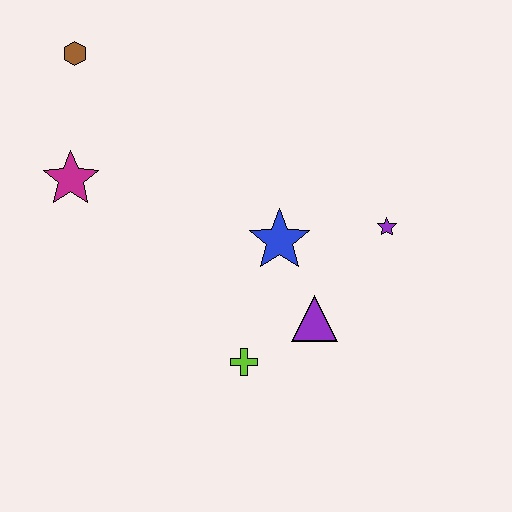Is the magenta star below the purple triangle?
No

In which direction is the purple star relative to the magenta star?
The purple star is to the right of the magenta star.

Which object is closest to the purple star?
The blue star is closest to the purple star.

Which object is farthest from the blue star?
The brown hexagon is farthest from the blue star.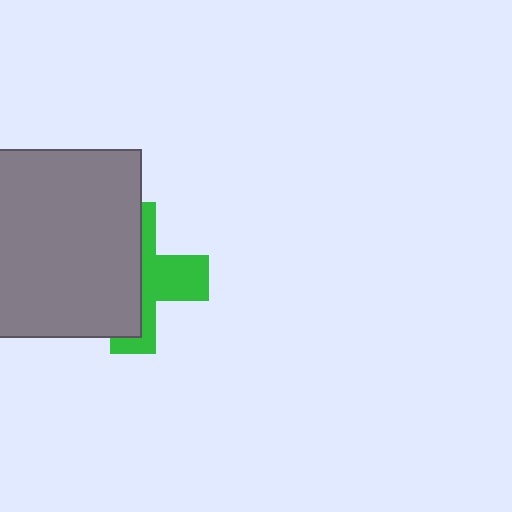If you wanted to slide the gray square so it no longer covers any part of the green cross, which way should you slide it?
Slide it left — that is the most direct way to separate the two shapes.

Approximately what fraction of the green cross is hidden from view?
Roughly 57% of the green cross is hidden behind the gray square.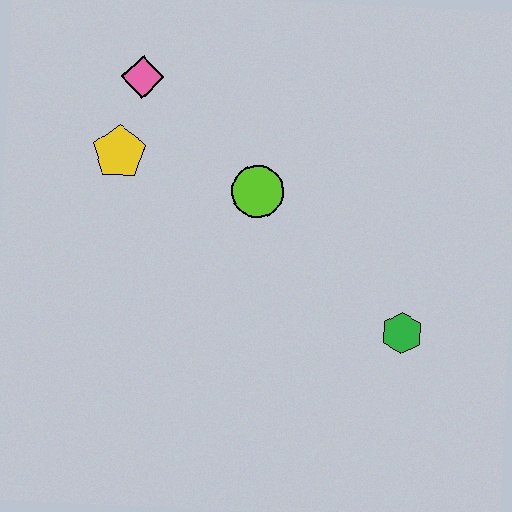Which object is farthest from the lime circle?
The green hexagon is farthest from the lime circle.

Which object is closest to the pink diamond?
The yellow pentagon is closest to the pink diamond.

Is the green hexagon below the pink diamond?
Yes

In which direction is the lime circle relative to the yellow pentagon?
The lime circle is to the right of the yellow pentagon.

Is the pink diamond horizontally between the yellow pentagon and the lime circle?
Yes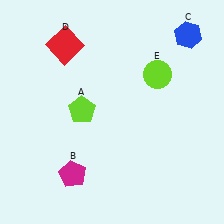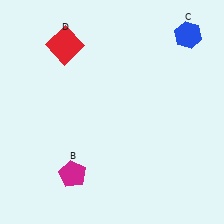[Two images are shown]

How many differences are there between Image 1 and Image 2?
There are 2 differences between the two images.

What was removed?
The lime pentagon (A), the lime circle (E) were removed in Image 2.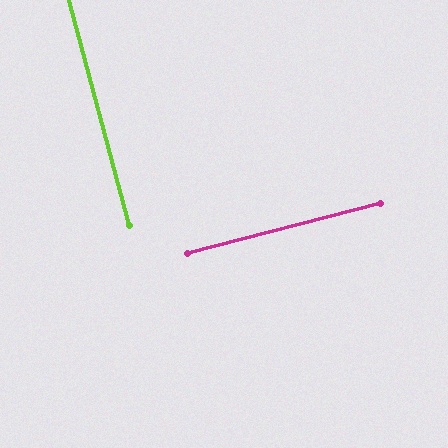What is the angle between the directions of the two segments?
Approximately 90 degrees.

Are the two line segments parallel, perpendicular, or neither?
Perpendicular — they meet at approximately 90°.